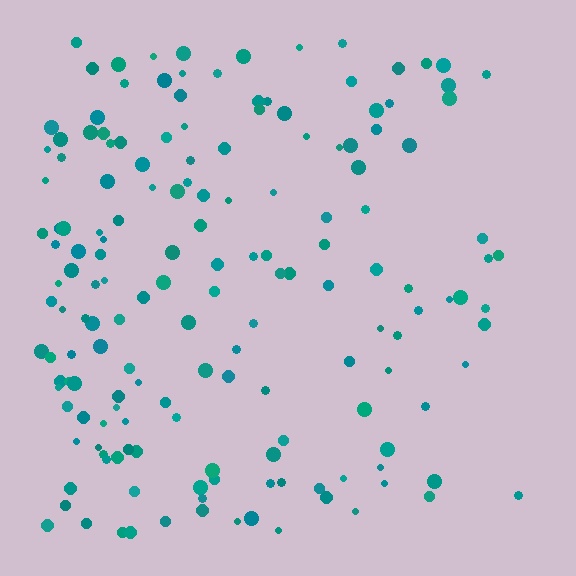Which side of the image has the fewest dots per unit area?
The right.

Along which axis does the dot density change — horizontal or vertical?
Horizontal.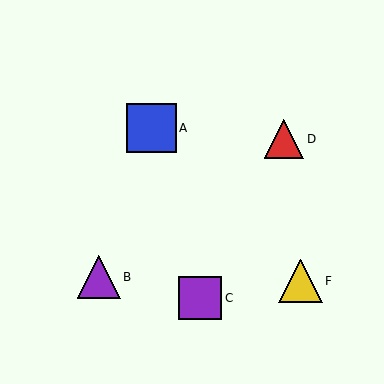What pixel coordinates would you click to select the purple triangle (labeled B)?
Click at (99, 277) to select the purple triangle B.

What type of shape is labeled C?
Shape C is a purple square.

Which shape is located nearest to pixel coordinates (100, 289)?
The purple triangle (labeled B) at (99, 277) is nearest to that location.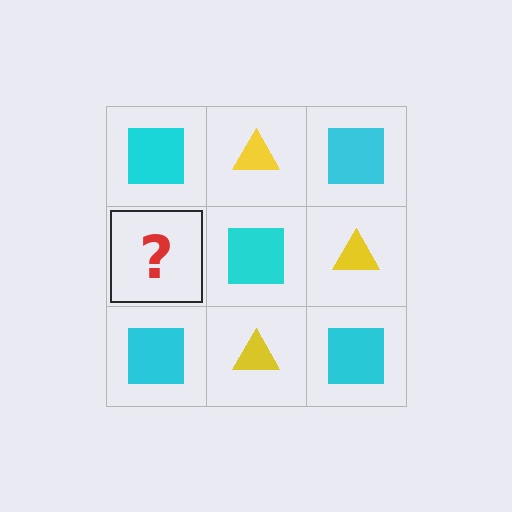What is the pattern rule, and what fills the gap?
The rule is that it alternates cyan square and yellow triangle in a checkerboard pattern. The gap should be filled with a yellow triangle.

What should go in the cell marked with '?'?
The missing cell should contain a yellow triangle.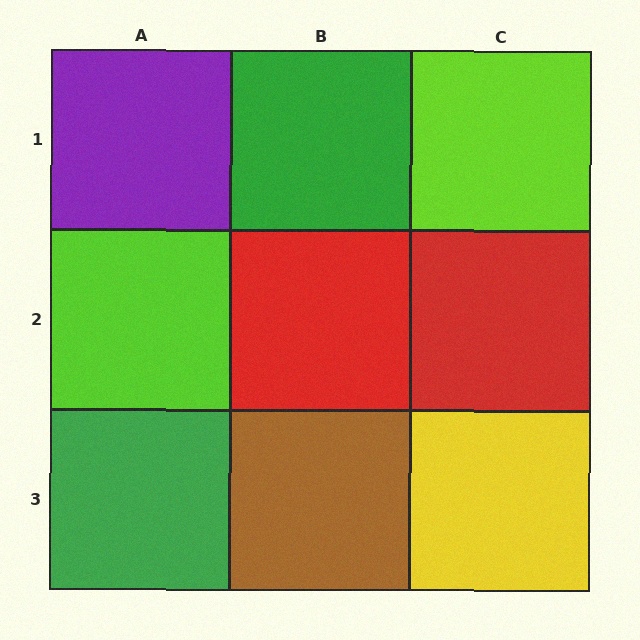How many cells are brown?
1 cell is brown.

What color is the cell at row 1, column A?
Purple.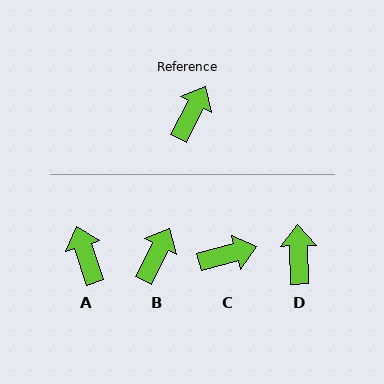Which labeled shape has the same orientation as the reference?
B.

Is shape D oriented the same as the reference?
No, it is off by about 28 degrees.